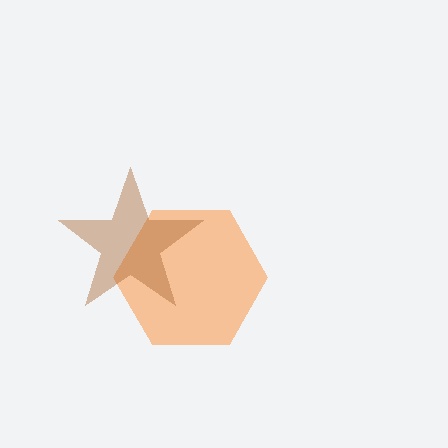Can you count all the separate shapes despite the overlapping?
Yes, there are 2 separate shapes.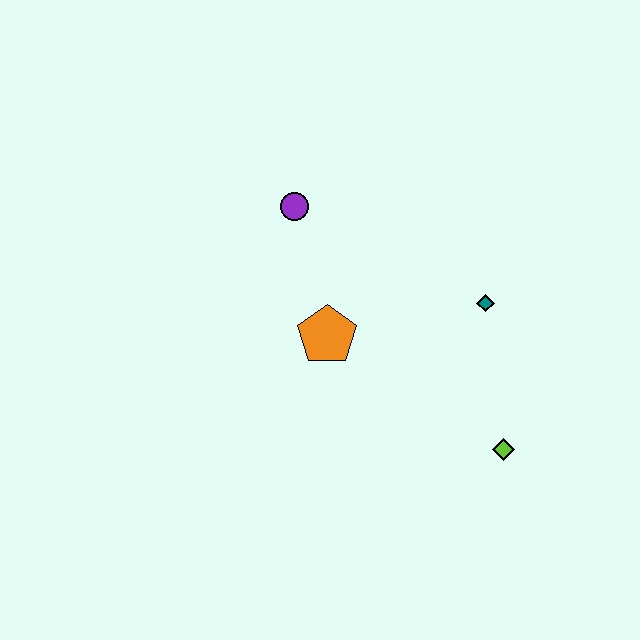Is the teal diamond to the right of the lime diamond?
No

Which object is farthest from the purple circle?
The lime diamond is farthest from the purple circle.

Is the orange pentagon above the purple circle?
No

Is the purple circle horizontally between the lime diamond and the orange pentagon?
No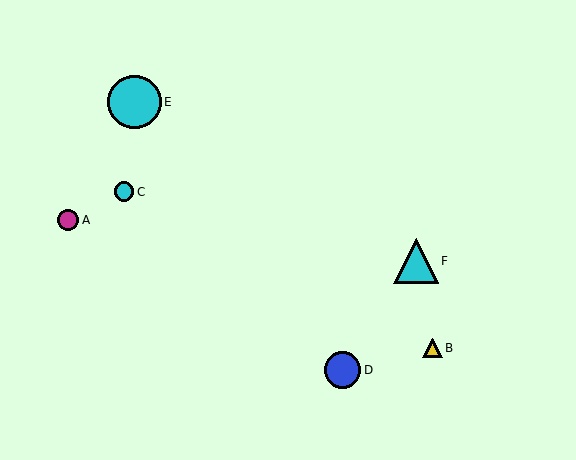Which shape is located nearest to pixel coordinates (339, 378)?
The blue circle (labeled D) at (342, 370) is nearest to that location.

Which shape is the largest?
The cyan circle (labeled E) is the largest.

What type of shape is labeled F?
Shape F is a cyan triangle.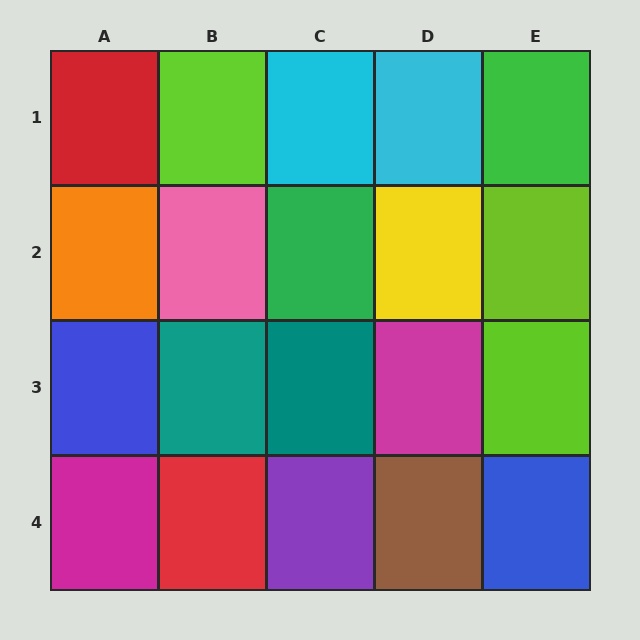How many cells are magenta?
2 cells are magenta.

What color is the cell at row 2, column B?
Pink.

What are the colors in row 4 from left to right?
Magenta, red, purple, brown, blue.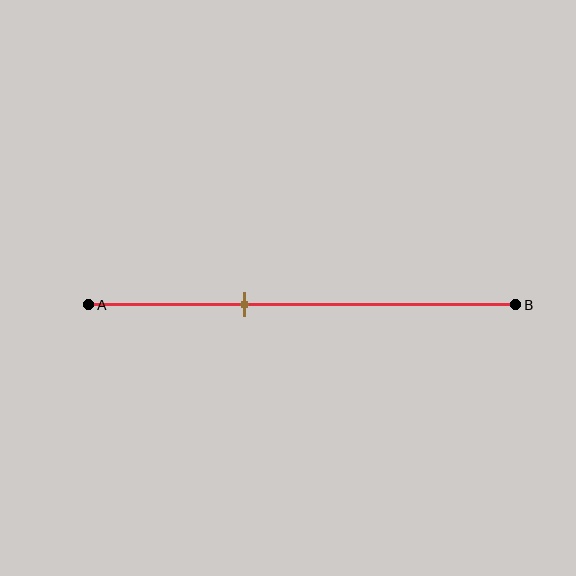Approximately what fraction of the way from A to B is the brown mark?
The brown mark is approximately 35% of the way from A to B.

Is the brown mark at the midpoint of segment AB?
No, the mark is at about 35% from A, not at the 50% midpoint.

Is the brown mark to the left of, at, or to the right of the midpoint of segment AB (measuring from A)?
The brown mark is to the left of the midpoint of segment AB.